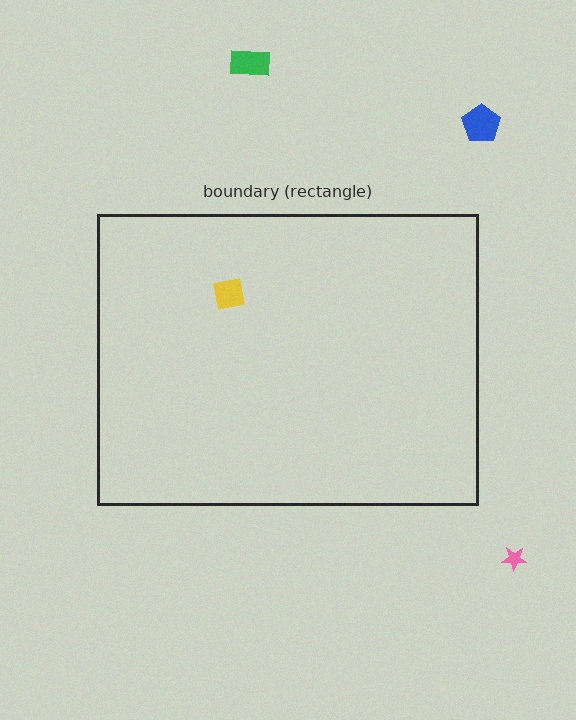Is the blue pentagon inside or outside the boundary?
Outside.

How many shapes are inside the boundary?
1 inside, 3 outside.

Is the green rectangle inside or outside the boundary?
Outside.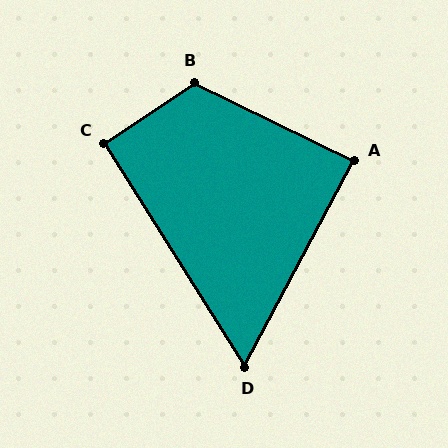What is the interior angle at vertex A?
Approximately 88 degrees (approximately right).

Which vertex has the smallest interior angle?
D, at approximately 60 degrees.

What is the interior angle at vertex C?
Approximately 92 degrees (approximately right).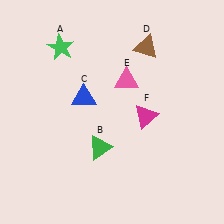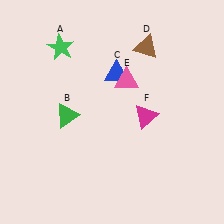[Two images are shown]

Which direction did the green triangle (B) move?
The green triangle (B) moved left.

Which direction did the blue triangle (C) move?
The blue triangle (C) moved right.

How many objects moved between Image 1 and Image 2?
2 objects moved between the two images.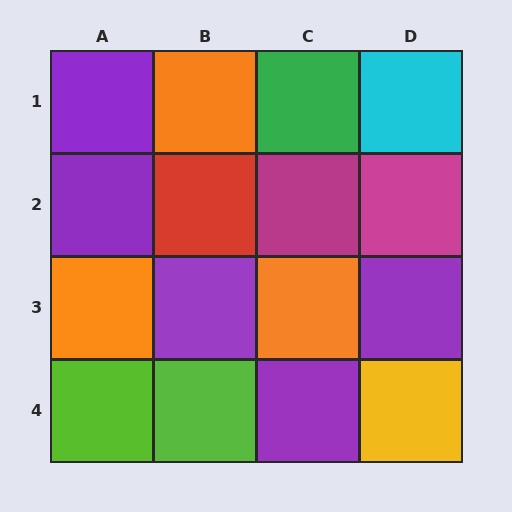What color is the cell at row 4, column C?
Purple.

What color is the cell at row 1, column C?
Green.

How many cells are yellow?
1 cell is yellow.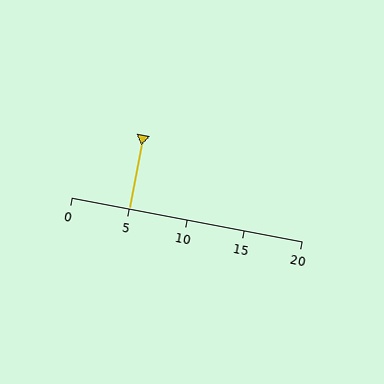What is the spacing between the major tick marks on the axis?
The major ticks are spaced 5 apart.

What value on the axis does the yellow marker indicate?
The marker indicates approximately 5.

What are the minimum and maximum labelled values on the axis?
The axis runs from 0 to 20.